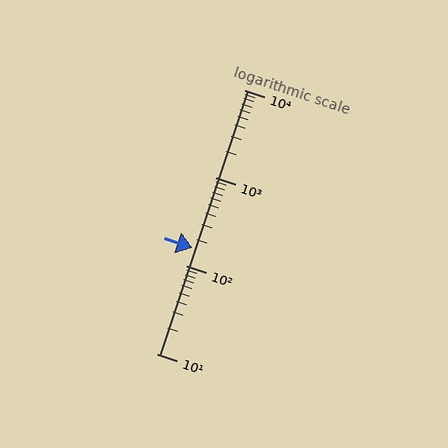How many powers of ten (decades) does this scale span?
The scale spans 3 decades, from 10 to 10000.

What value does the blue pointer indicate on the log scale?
The pointer indicates approximately 160.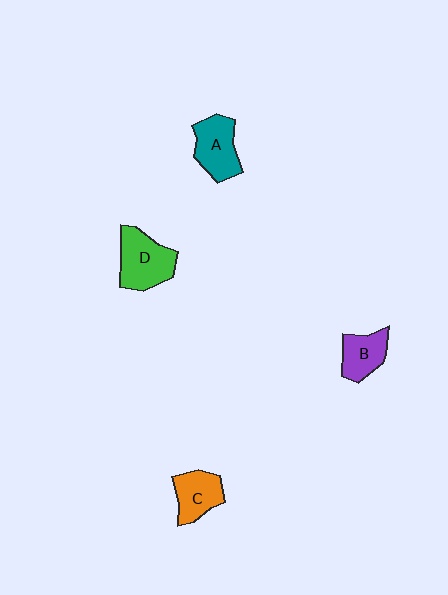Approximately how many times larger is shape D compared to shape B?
Approximately 1.5 times.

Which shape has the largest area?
Shape D (green).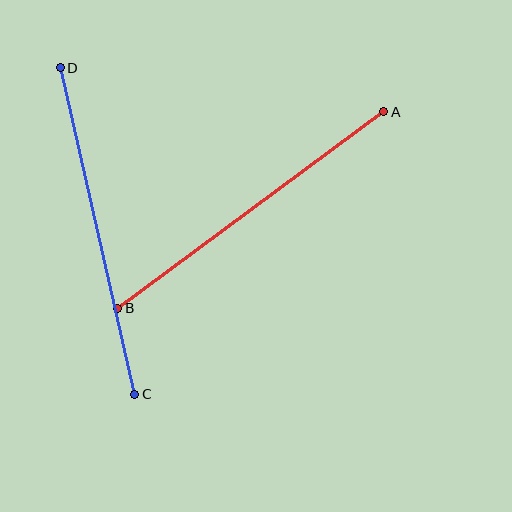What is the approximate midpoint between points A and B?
The midpoint is at approximately (251, 210) pixels.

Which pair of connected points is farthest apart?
Points C and D are farthest apart.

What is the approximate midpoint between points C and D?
The midpoint is at approximately (97, 231) pixels.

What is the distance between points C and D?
The distance is approximately 335 pixels.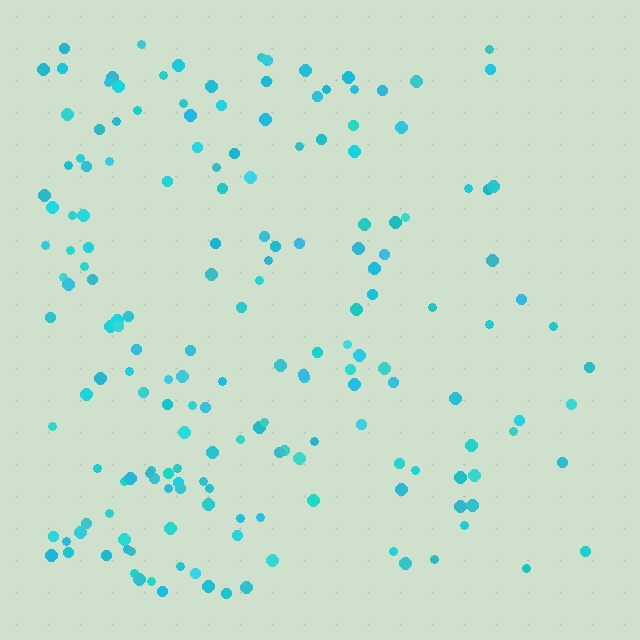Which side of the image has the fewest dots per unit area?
The right.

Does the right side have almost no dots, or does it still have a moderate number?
Still a moderate number, just noticeably fewer than the left.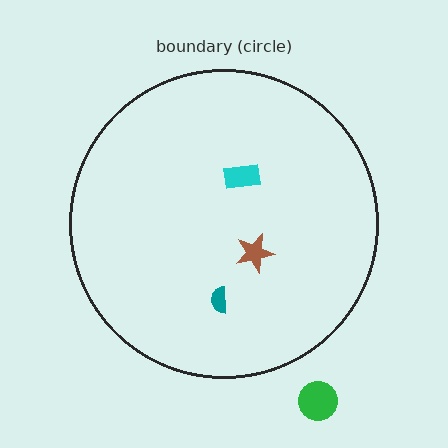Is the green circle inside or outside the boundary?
Outside.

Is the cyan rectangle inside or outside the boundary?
Inside.